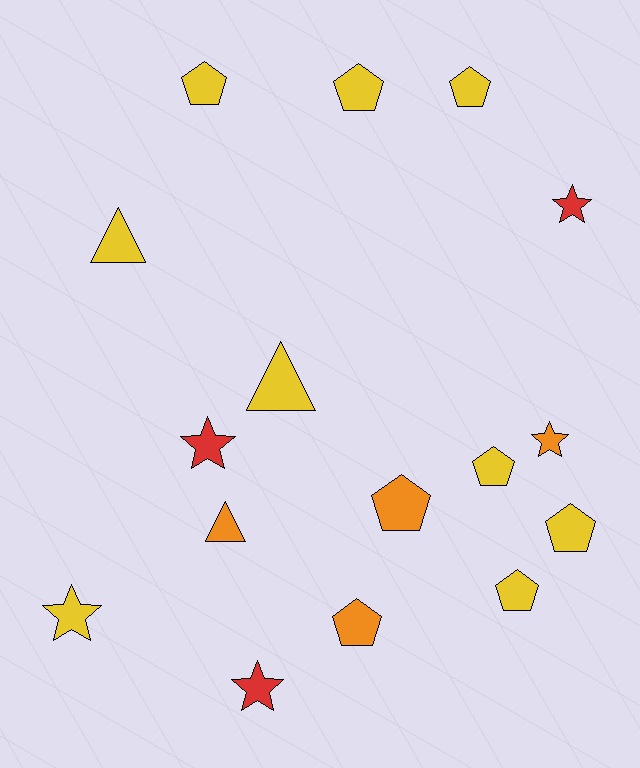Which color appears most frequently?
Yellow, with 9 objects.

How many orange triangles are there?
There is 1 orange triangle.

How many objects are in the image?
There are 16 objects.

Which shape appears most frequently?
Pentagon, with 8 objects.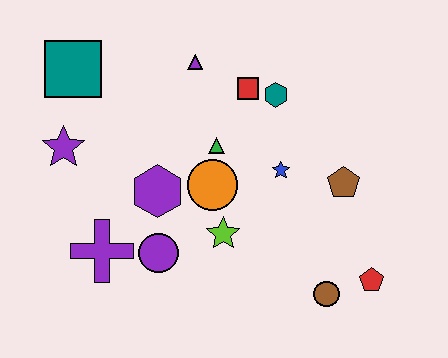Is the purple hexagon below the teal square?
Yes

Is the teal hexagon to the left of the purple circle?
No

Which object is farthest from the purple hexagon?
The red pentagon is farthest from the purple hexagon.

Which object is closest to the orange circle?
The green triangle is closest to the orange circle.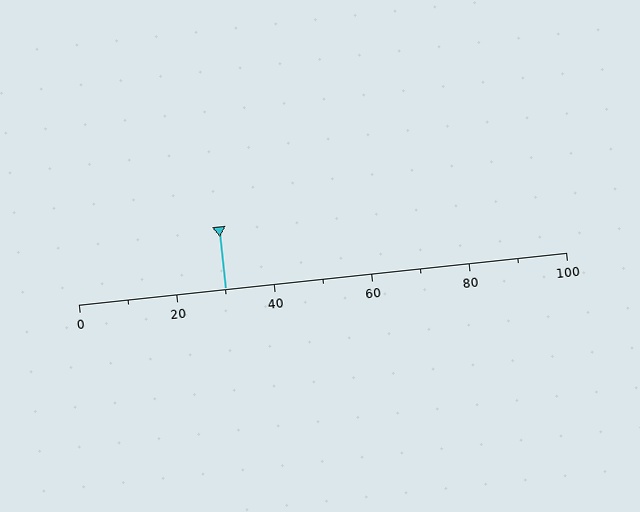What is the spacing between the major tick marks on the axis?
The major ticks are spaced 20 apart.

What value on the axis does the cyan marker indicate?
The marker indicates approximately 30.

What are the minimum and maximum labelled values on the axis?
The axis runs from 0 to 100.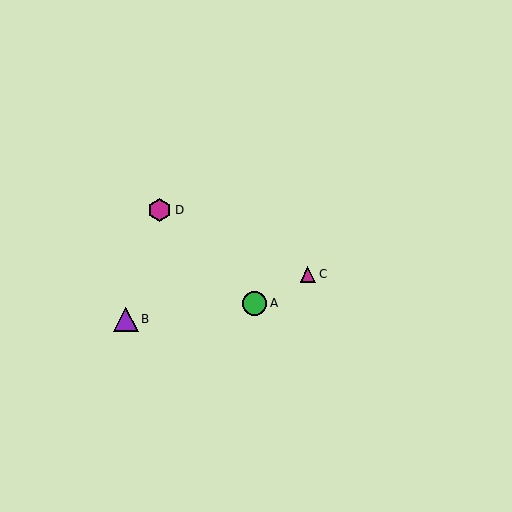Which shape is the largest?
The green circle (labeled A) is the largest.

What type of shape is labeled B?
Shape B is a purple triangle.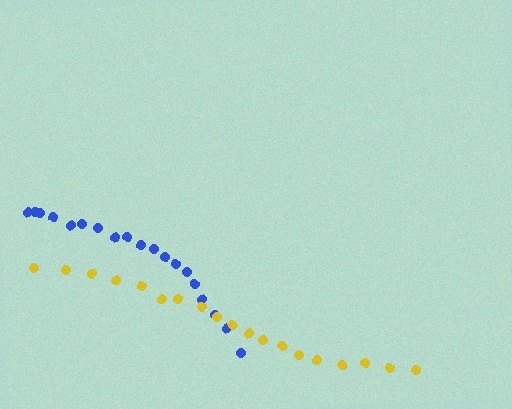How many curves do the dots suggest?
There are 2 distinct paths.